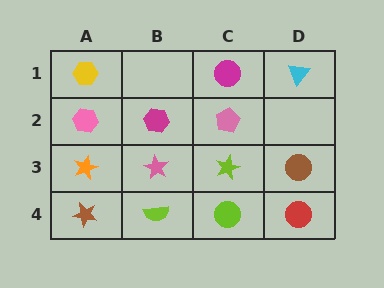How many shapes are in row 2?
3 shapes.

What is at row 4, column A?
A brown star.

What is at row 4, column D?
A red circle.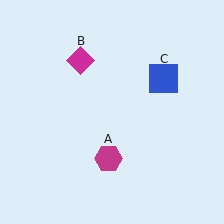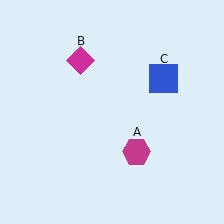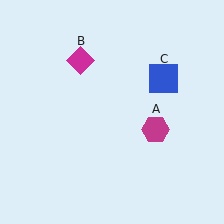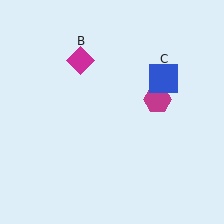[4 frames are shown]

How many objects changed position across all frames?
1 object changed position: magenta hexagon (object A).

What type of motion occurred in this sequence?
The magenta hexagon (object A) rotated counterclockwise around the center of the scene.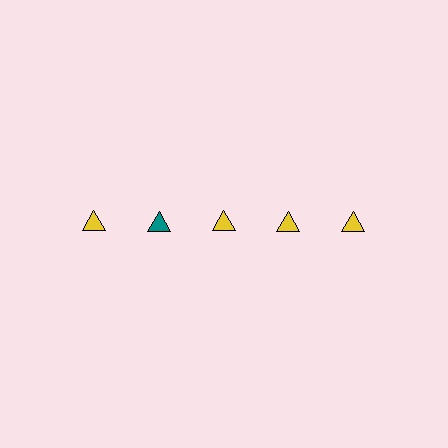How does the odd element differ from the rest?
It has a different color: teal instead of yellow.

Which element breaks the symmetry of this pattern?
The teal triangle in the top row, second from left column breaks the symmetry. All other shapes are yellow triangles.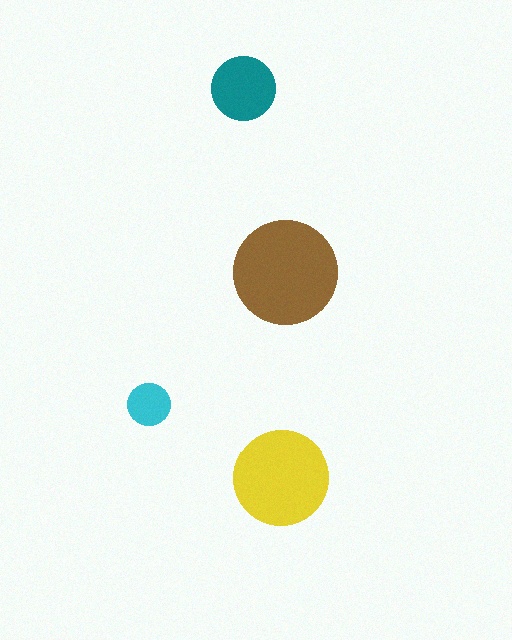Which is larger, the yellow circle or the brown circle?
The brown one.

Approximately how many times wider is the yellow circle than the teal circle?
About 1.5 times wider.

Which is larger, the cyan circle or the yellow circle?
The yellow one.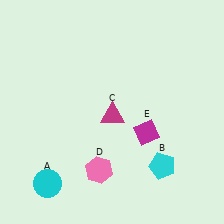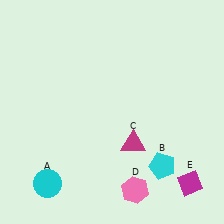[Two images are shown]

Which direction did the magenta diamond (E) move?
The magenta diamond (E) moved down.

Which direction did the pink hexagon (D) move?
The pink hexagon (D) moved right.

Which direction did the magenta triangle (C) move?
The magenta triangle (C) moved down.